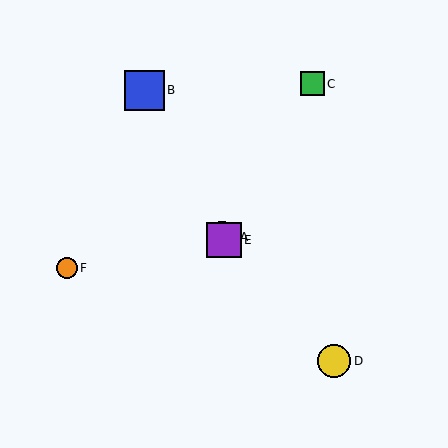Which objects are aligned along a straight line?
Objects A, B, E are aligned along a straight line.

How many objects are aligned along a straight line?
3 objects (A, B, E) are aligned along a straight line.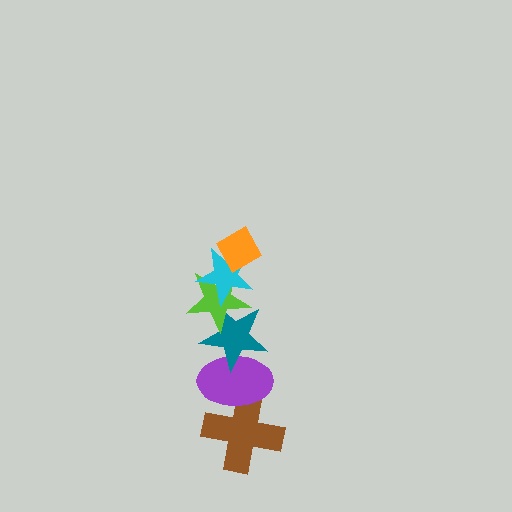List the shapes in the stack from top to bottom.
From top to bottom: the orange diamond, the cyan star, the lime star, the teal star, the purple ellipse, the brown cross.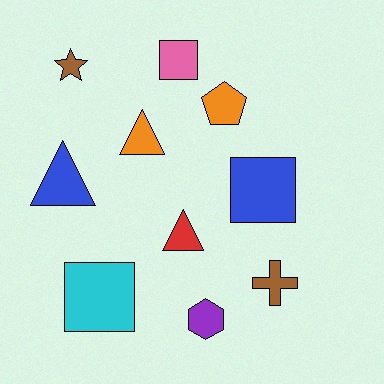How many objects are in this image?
There are 10 objects.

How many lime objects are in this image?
There are no lime objects.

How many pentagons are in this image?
There is 1 pentagon.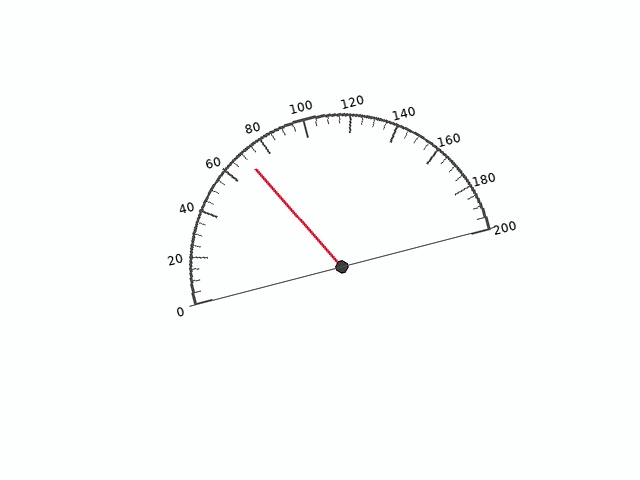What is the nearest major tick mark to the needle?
The nearest major tick mark is 80.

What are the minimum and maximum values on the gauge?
The gauge ranges from 0 to 200.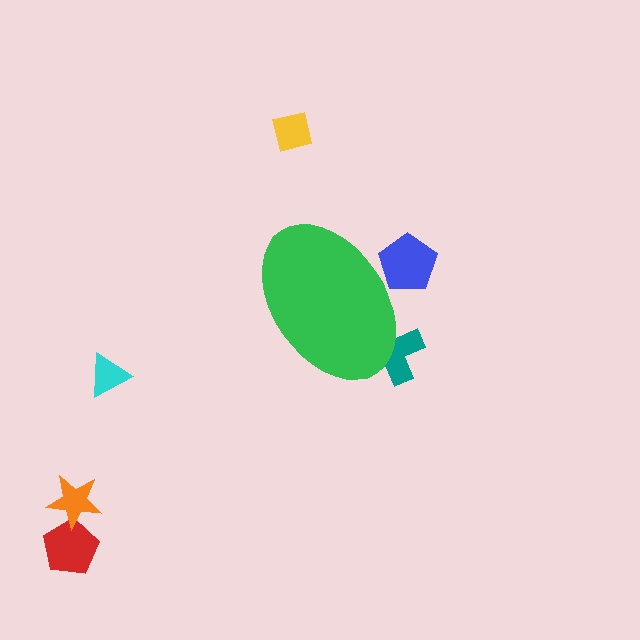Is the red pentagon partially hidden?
No, the red pentagon is fully visible.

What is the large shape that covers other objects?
A green ellipse.